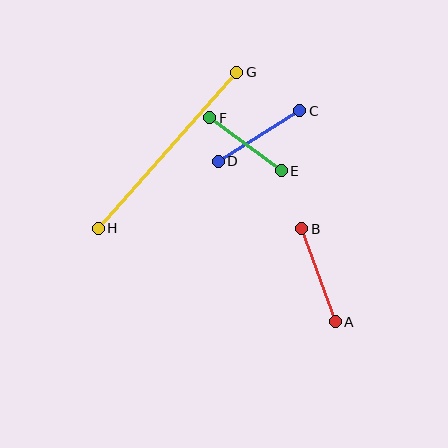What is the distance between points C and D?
The distance is approximately 96 pixels.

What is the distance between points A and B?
The distance is approximately 99 pixels.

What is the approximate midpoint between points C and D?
The midpoint is at approximately (259, 136) pixels.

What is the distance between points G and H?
The distance is approximately 209 pixels.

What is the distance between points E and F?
The distance is approximately 89 pixels.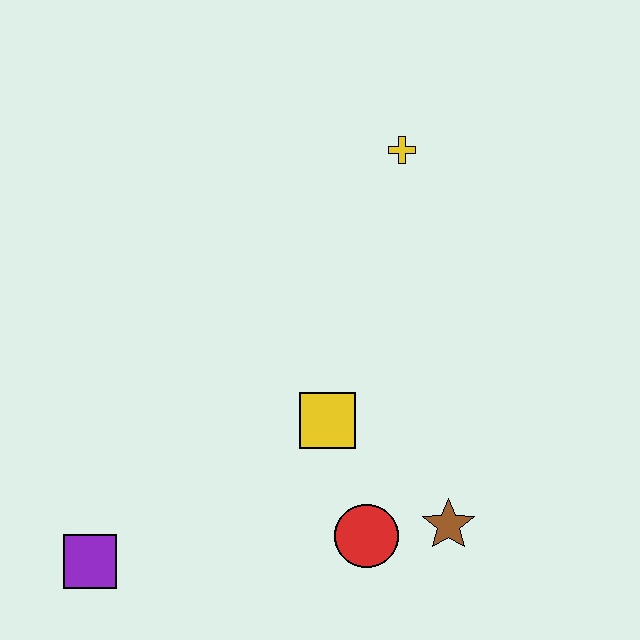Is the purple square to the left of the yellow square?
Yes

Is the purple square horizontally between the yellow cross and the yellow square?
No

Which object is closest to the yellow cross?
The yellow square is closest to the yellow cross.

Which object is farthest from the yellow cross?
The purple square is farthest from the yellow cross.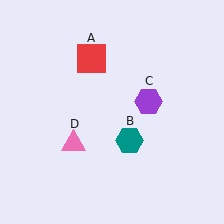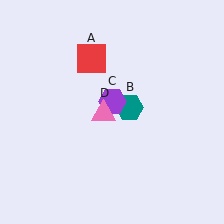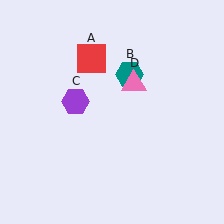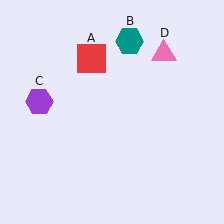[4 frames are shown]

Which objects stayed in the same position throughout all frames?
Red square (object A) remained stationary.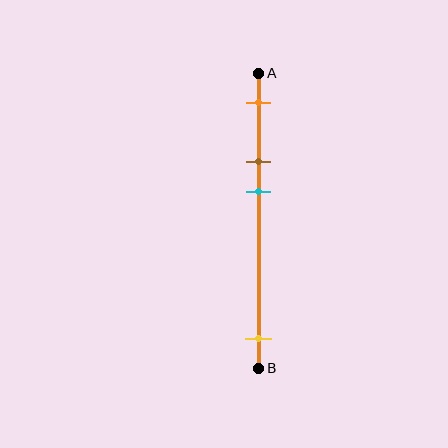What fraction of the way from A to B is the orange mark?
The orange mark is approximately 10% (0.1) of the way from A to B.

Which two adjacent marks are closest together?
The brown and cyan marks are the closest adjacent pair.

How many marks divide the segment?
There are 4 marks dividing the segment.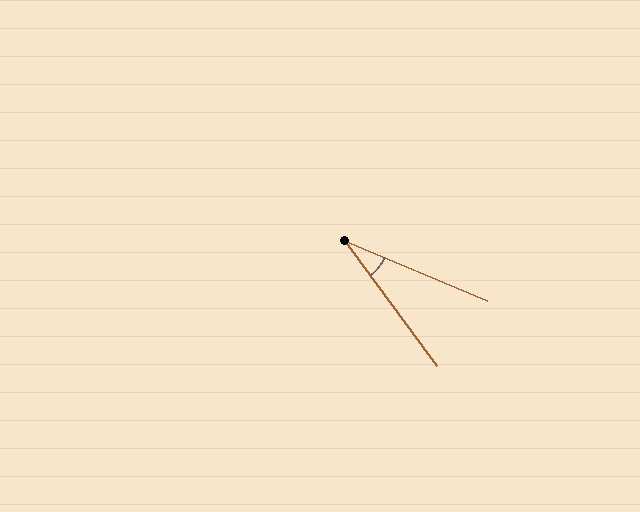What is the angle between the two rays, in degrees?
Approximately 31 degrees.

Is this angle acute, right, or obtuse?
It is acute.